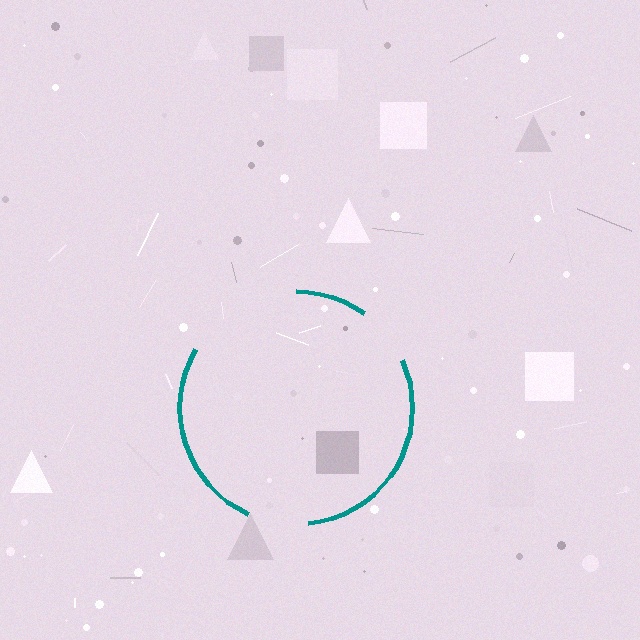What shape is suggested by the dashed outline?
The dashed outline suggests a circle.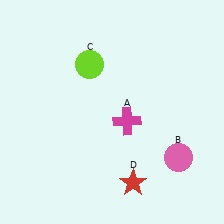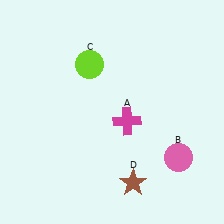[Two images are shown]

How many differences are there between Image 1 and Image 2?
There is 1 difference between the two images.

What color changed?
The star (D) changed from red in Image 1 to brown in Image 2.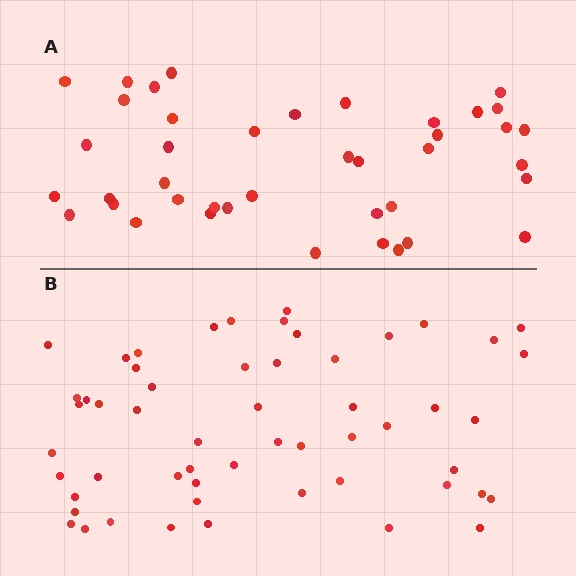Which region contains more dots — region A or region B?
Region B (the bottom region) has more dots.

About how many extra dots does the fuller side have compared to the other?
Region B has approximately 15 more dots than region A.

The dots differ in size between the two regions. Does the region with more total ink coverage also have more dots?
No. Region A has more total ink coverage because its dots are larger, but region B actually contains more individual dots. Total area can be misleading — the number of items is what matters here.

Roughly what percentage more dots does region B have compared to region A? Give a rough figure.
About 35% more.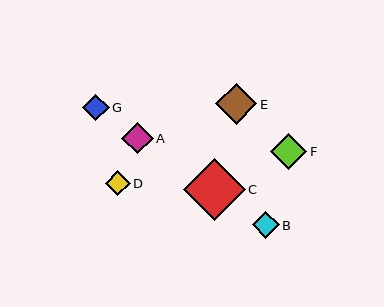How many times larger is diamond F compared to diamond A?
Diamond F is approximately 1.2 times the size of diamond A.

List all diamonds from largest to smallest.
From largest to smallest: C, E, F, A, B, G, D.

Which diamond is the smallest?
Diamond D is the smallest with a size of approximately 25 pixels.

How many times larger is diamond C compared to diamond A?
Diamond C is approximately 2.0 times the size of diamond A.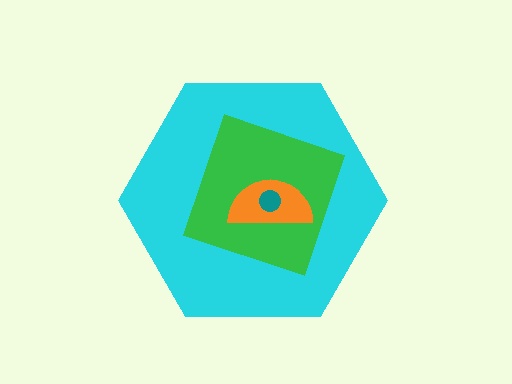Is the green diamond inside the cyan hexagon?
Yes.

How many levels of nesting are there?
4.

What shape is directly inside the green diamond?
The orange semicircle.